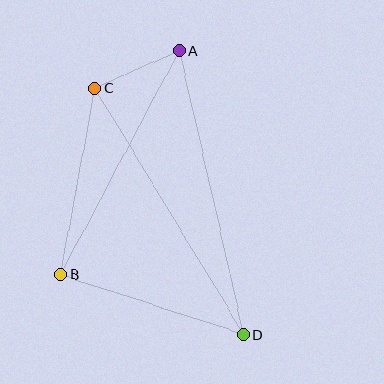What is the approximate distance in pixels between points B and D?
The distance between B and D is approximately 192 pixels.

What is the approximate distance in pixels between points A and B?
The distance between A and B is approximately 254 pixels.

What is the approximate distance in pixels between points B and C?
The distance between B and C is approximately 190 pixels.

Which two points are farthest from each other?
Points A and D are farthest from each other.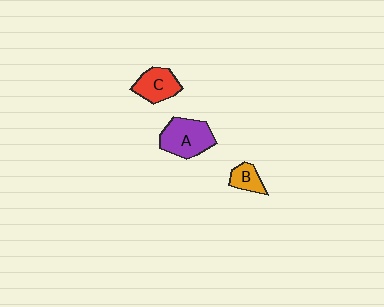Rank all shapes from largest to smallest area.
From largest to smallest: A (purple), C (red), B (orange).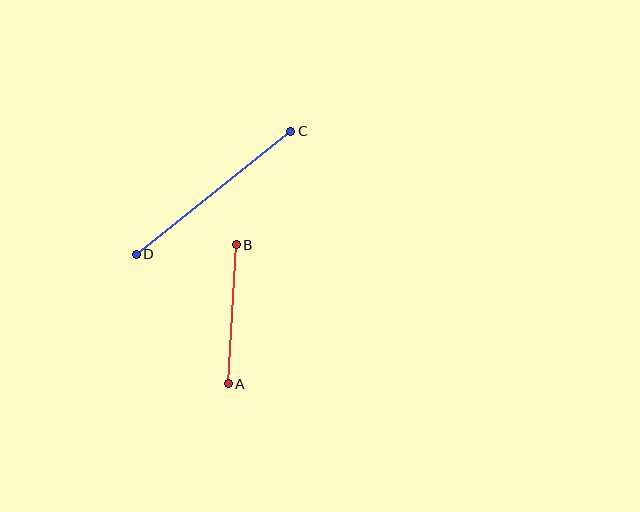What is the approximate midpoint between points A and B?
The midpoint is at approximately (232, 314) pixels.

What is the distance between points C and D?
The distance is approximately 198 pixels.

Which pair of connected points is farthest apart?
Points C and D are farthest apart.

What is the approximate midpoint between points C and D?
The midpoint is at approximately (214, 193) pixels.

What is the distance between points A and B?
The distance is approximately 139 pixels.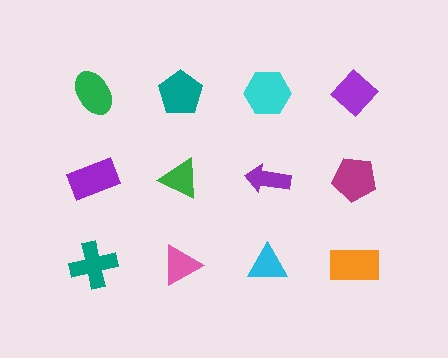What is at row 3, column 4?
An orange rectangle.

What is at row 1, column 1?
A green ellipse.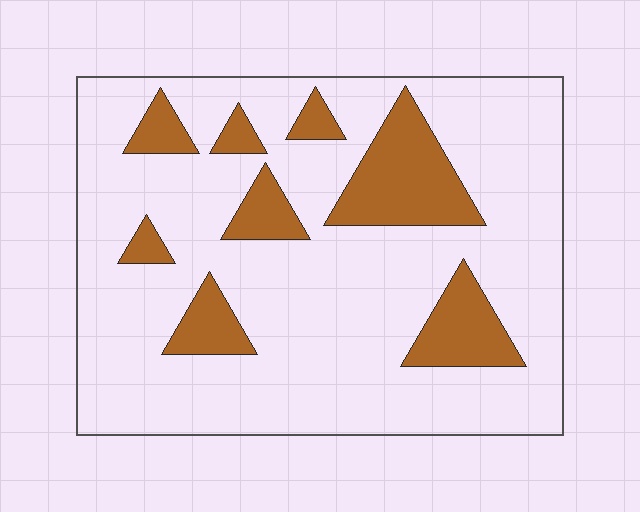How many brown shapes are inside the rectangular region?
8.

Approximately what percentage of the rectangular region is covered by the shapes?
Approximately 20%.